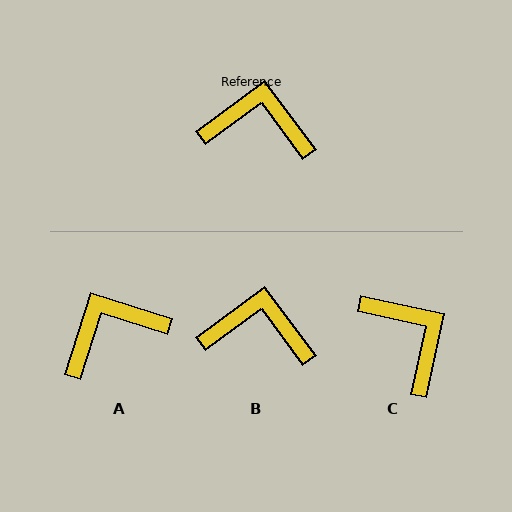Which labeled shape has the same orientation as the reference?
B.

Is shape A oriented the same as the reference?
No, it is off by about 36 degrees.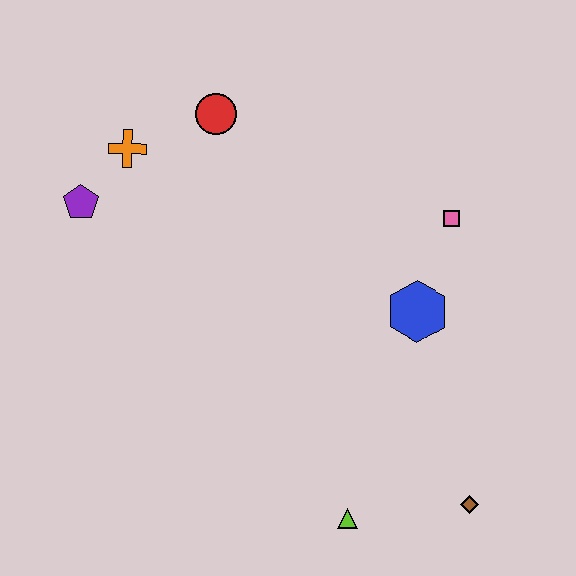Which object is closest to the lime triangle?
The brown diamond is closest to the lime triangle.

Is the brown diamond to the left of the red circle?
No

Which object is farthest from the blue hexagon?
The purple pentagon is farthest from the blue hexagon.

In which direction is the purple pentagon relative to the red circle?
The purple pentagon is to the left of the red circle.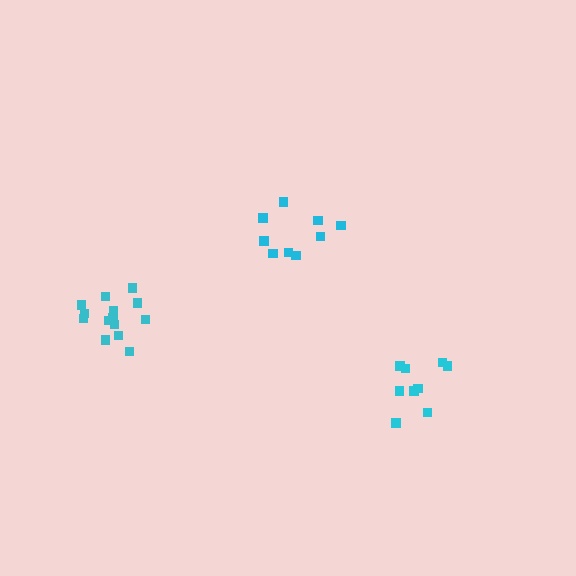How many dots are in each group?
Group 1: 15 dots, Group 2: 9 dots, Group 3: 9 dots (33 total).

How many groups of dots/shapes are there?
There are 3 groups.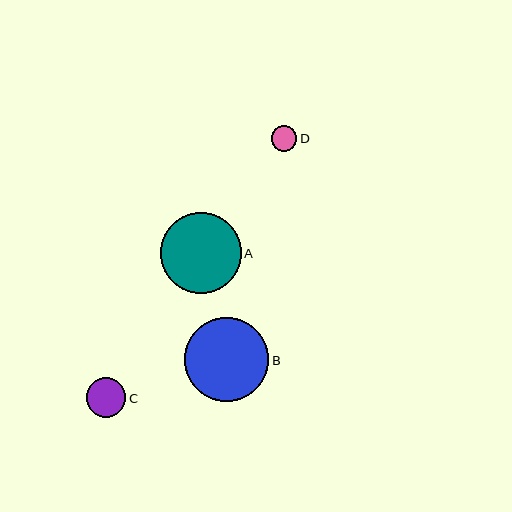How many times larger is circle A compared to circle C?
Circle A is approximately 2.0 times the size of circle C.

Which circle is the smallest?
Circle D is the smallest with a size of approximately 25 pixels.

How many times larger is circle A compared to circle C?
Circle A is approximately 2.0 times the size of circle C.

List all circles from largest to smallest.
From largest to smallest: B, A, C, D.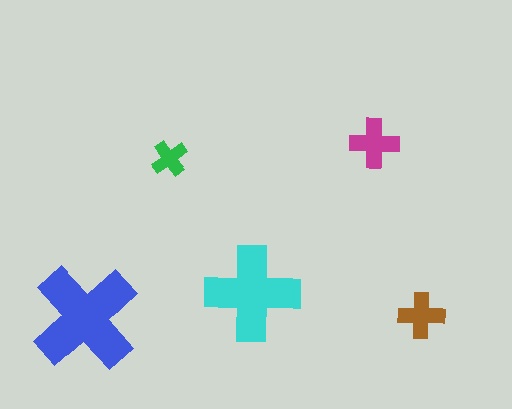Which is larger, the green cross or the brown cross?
The brown one.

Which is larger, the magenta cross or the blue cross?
The blue one.